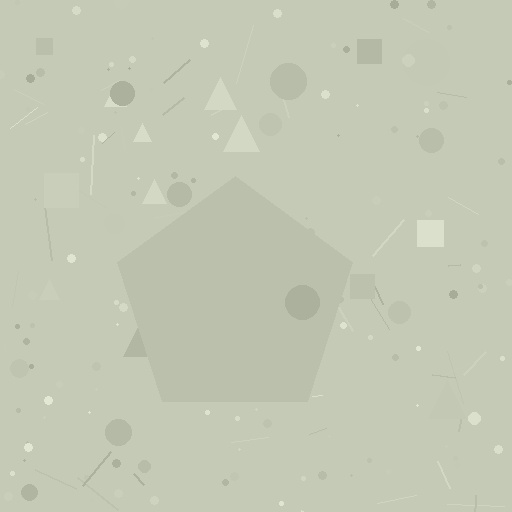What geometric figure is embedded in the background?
A pentagon is embedded in the background.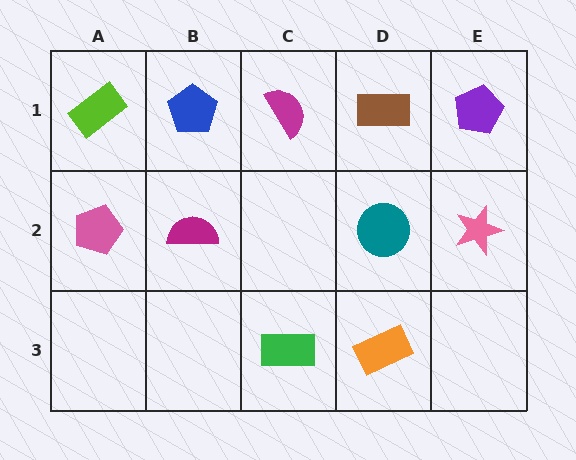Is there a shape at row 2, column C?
No, that cell is empty.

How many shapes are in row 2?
4 shapes.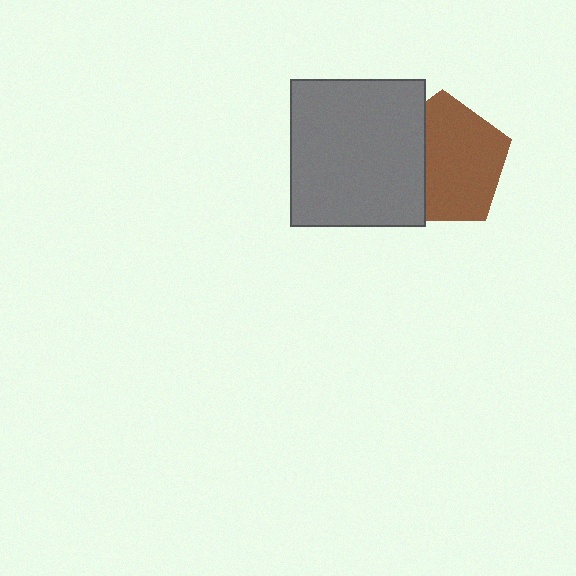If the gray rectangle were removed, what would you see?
You would see the complete brown pentagon.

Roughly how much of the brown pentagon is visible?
Most of it is visible (roughly 67%).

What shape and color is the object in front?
The object in front is a gray rectangle.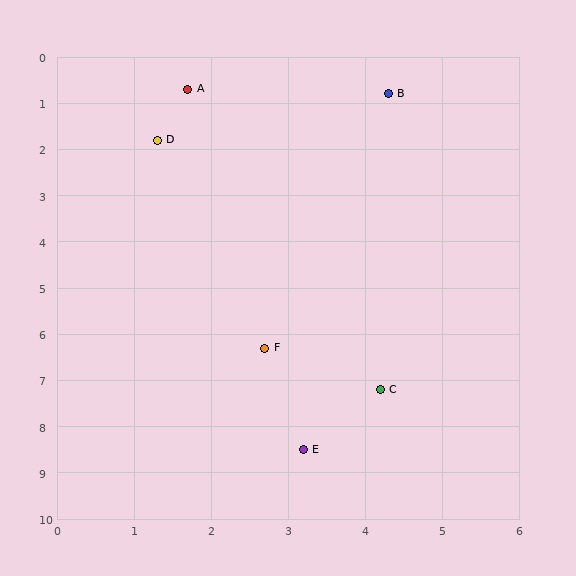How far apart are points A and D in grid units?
Points A and D are about 1.2 grid units apart.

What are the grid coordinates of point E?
Point E is at approximately (3.2, 8.5).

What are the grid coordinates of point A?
Point A is at approximately (1.7, 0.7).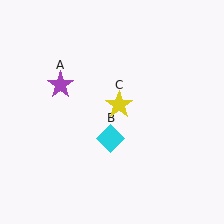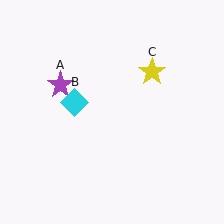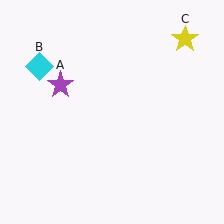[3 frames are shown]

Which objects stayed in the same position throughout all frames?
Purple star (object A) remained stationary.